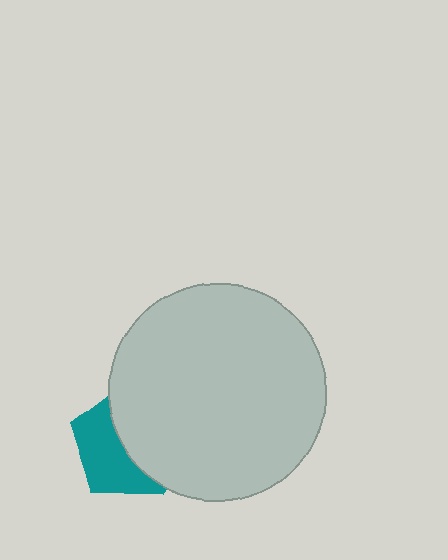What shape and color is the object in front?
The object in front is a light gray circle.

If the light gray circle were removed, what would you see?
You would see the complete teal pentagon.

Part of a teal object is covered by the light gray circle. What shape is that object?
It is a pentagon.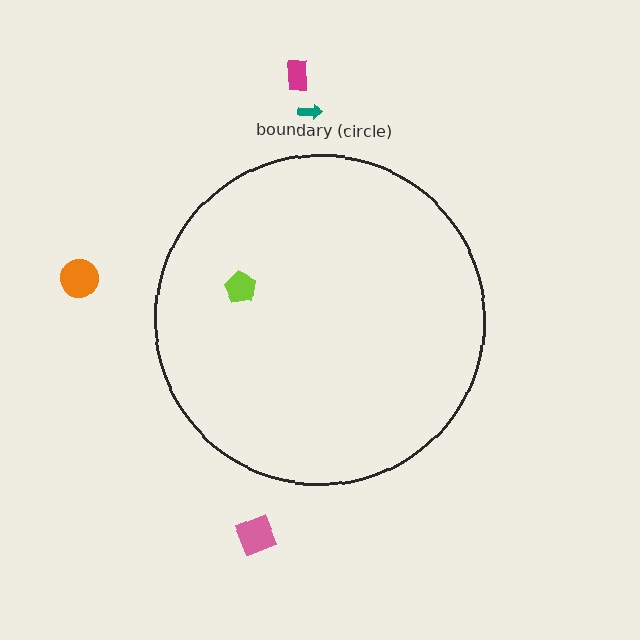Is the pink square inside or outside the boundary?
Outside.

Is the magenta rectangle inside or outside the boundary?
Outside.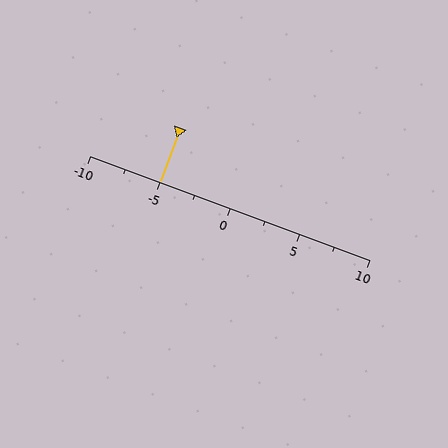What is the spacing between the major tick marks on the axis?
The major ticks are spaced 5 apart.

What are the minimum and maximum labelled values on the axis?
The axis runs from -10 to 10.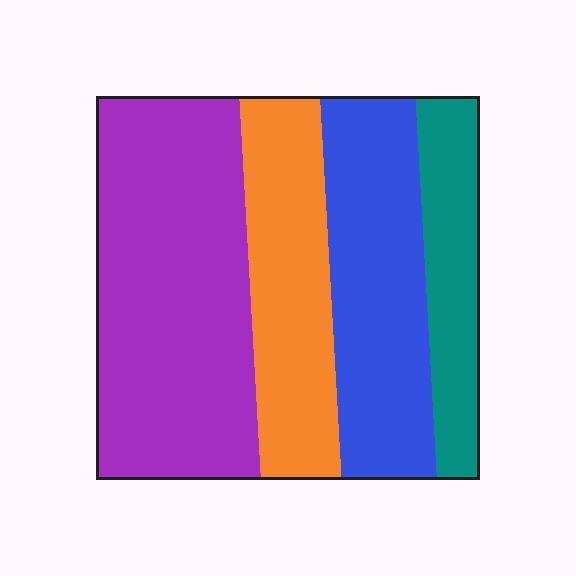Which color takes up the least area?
Teal, at roughly 15%.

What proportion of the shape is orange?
Orange covers around 20% of the shape.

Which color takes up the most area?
Purple, at roughly 40%.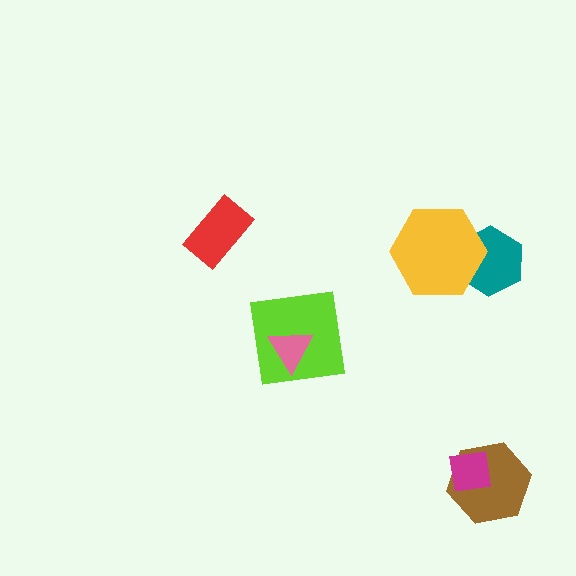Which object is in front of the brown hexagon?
The magenta square is in front of the brown hexagon.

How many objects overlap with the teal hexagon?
1 object overlaps with the teal hexagon.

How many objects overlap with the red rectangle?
0 objects overlap with the red rectangle.